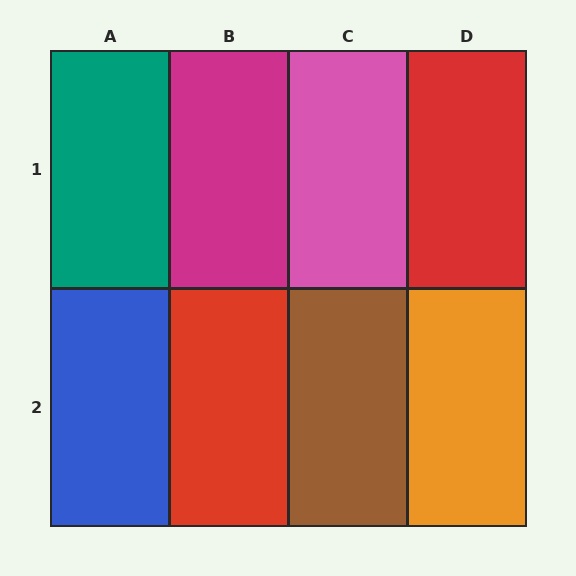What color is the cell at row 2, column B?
Red.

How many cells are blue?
1 cell is blue.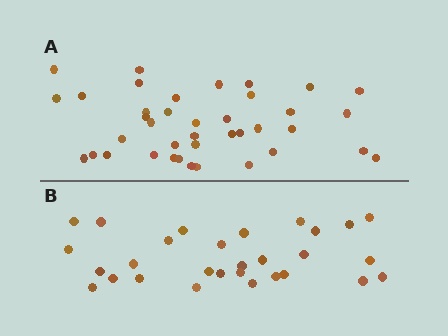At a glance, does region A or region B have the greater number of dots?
Region A (the top region) has more dots.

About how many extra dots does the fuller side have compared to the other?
Region A has roughly 10 or so more dots than region B.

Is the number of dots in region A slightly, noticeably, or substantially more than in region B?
Region A has noticeably more, but not dramatically so. The ratio is roughly 1.3 to 1.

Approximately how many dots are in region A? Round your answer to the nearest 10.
About 40 dots. (The exact count is 39, which rounds to 40.)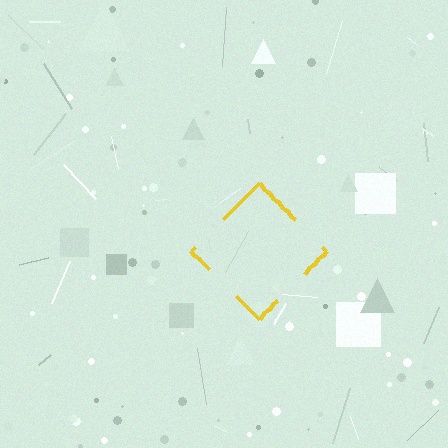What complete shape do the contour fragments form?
The contour fragments form a diamond.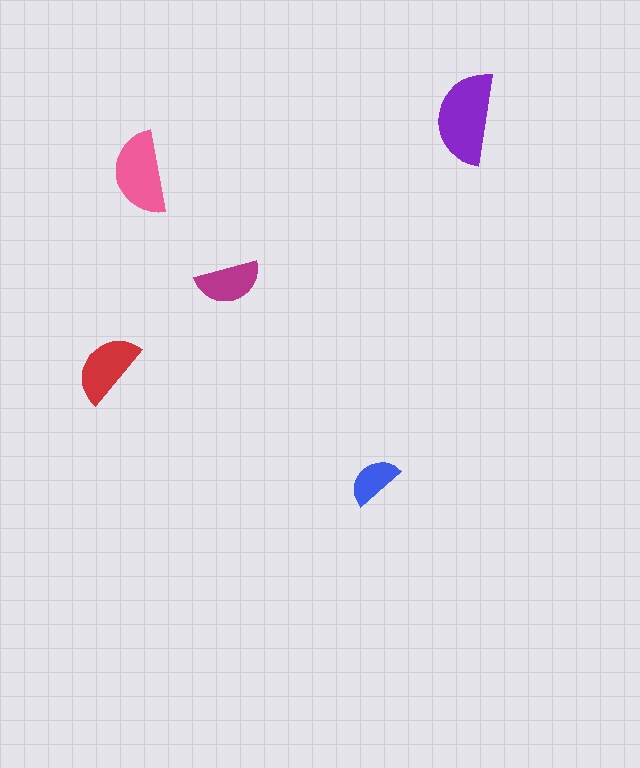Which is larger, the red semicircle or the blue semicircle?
The red one.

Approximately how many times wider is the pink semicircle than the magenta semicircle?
About 1.5 times wider.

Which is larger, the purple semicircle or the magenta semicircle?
The purple one.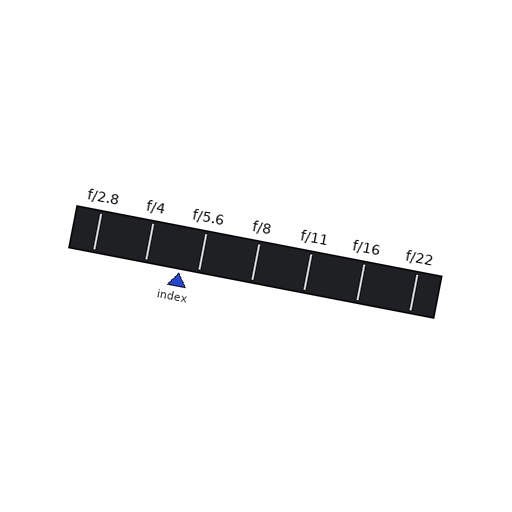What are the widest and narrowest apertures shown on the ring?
The widest aperture shown is f/2.8 and the narrowest is f/22.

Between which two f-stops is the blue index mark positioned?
The index mark is between f/4 and f/5.6.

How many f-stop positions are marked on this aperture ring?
There are 7 f-stop positions marked.